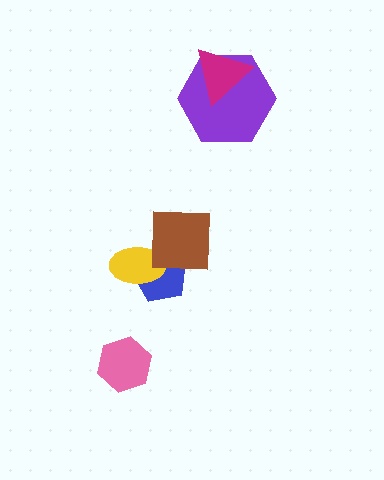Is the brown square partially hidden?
No, no other shape covers it.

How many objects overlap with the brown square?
2 objects overlap with the brown square.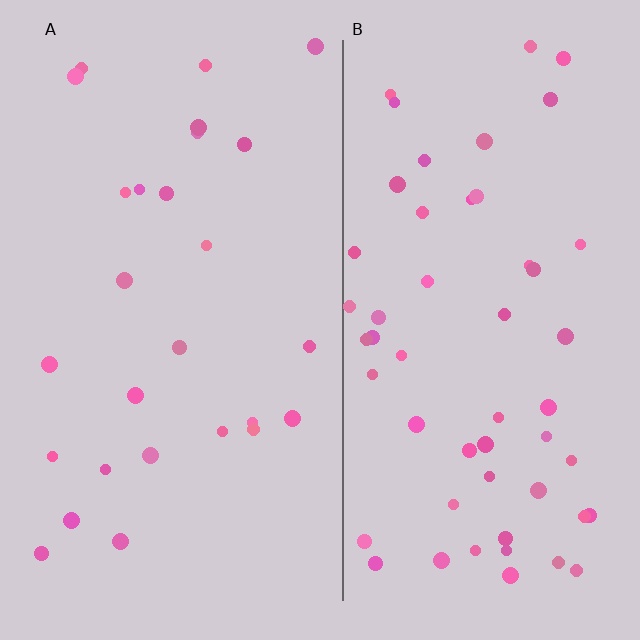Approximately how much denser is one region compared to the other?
Approximately 2.0× — region B over region A.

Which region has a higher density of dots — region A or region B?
B (the right).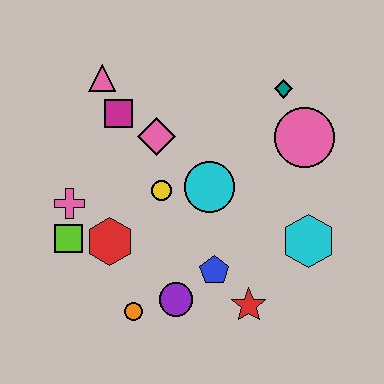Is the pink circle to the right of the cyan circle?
Yes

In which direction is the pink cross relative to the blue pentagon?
The pink cross is to the left of the blue pentagon.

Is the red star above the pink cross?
No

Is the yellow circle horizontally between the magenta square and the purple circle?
Yes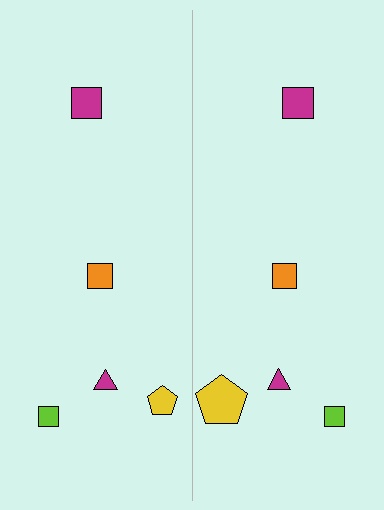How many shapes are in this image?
There are 10 shapes in this image.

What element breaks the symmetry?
The yellow pentagon on the right side has a different size than its mirror counterpart.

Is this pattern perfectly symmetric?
No, the pattern is not perfectly symmetric. The yellow pentagon on the right side has a different size than its mirror counterpart.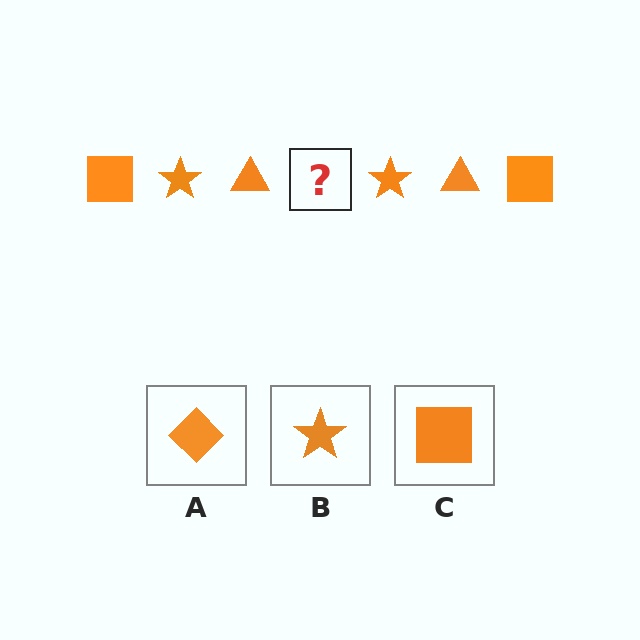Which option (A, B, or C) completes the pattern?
C.